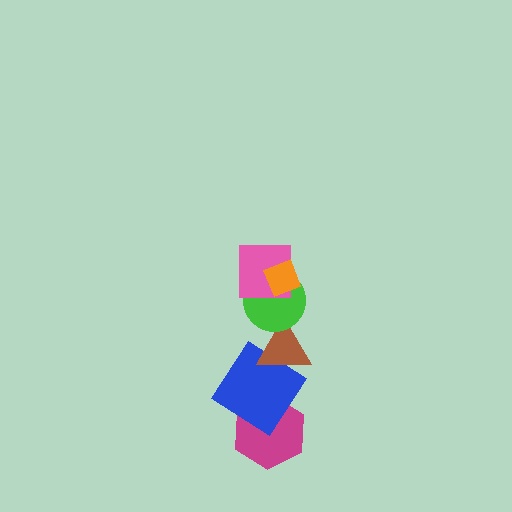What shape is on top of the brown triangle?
The green circle is on top of the brown triangle.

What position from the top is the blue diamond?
The blue diamond is 5th from the top.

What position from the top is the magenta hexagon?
The magenta hexagon is 6th from the top.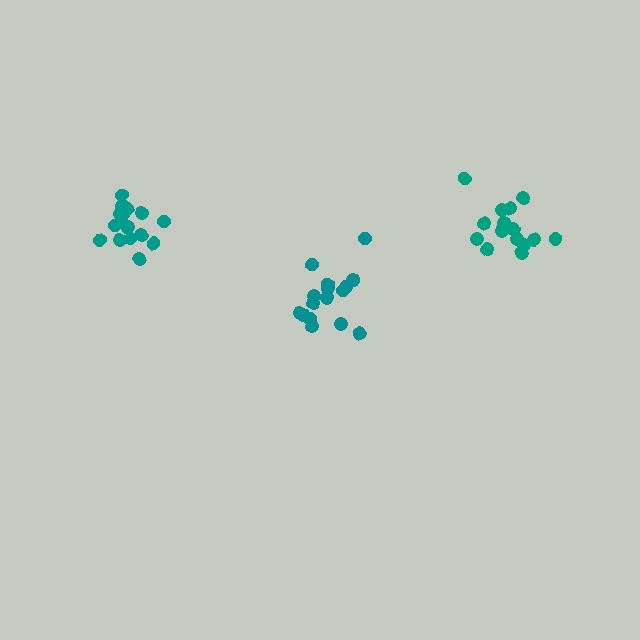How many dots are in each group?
Group 1: 16 dots, Group 2: 16 dots, Group 3: 15 dots (47 total).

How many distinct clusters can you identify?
There are 3 distinct clusters.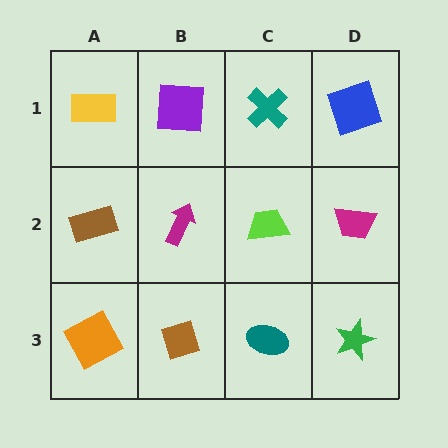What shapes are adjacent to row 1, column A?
A brown rectangle (row 2, column A), a purple square (row 1, column B).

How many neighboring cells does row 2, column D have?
3.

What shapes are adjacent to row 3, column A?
A brown rectangle (row 2, column A), a brown diamond (row 3, column B).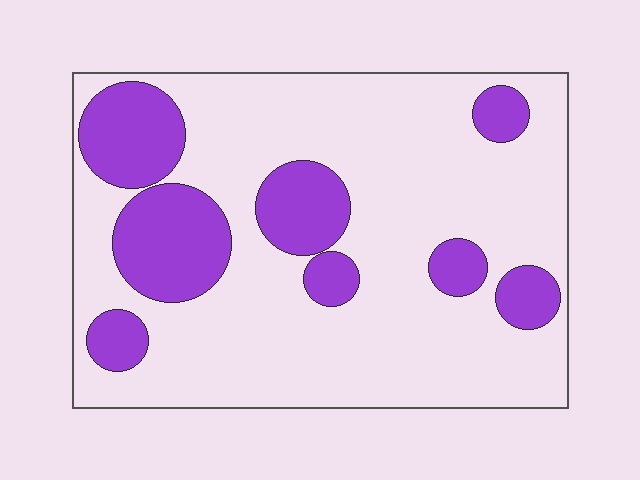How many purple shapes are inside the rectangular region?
8.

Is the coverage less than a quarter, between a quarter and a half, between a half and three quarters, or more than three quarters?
Between a quarter and a half.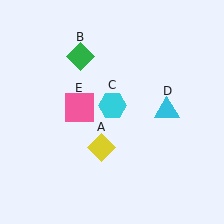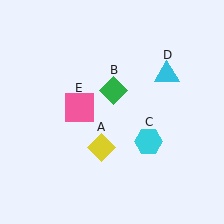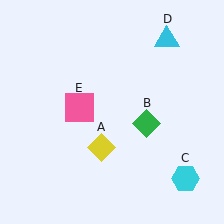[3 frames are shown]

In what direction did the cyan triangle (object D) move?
The cyan triangle (object D) moved up.